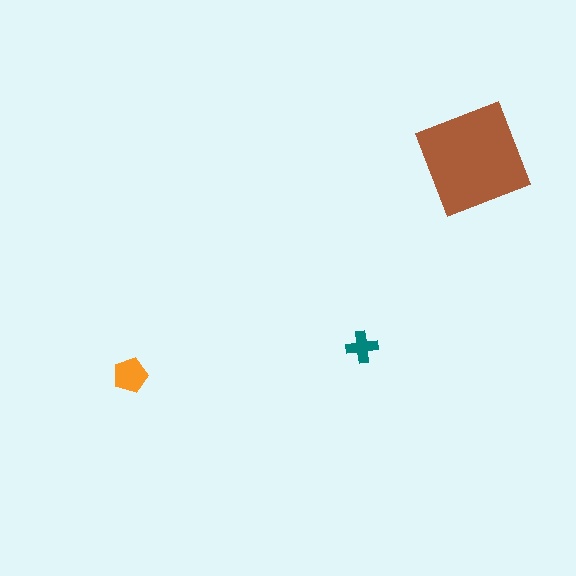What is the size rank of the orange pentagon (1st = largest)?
2nd.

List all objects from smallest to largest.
The teal cross, the orange pentagon, the brown square.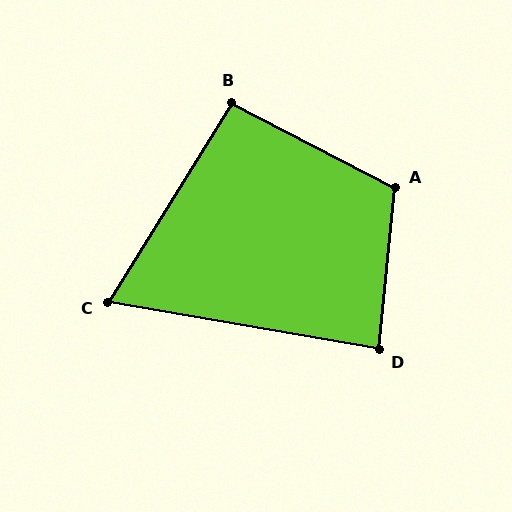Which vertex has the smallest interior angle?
C, at approximately 68 degrees.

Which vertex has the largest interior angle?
A, at approximately 112 degrees.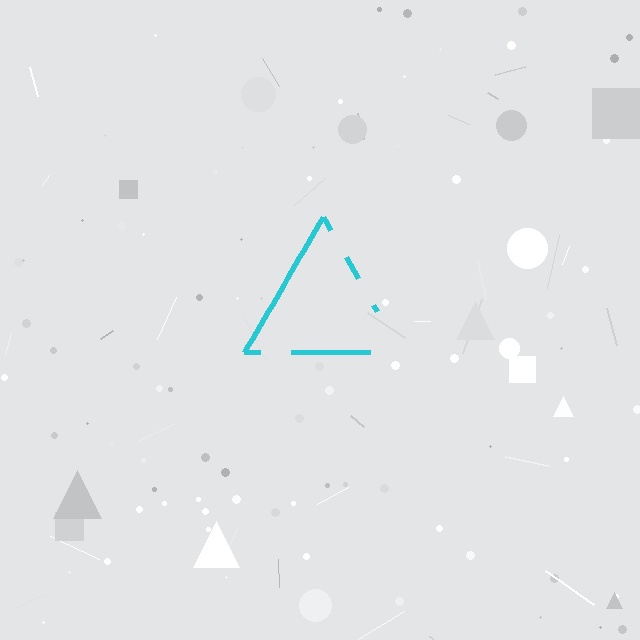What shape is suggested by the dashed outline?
The dashed outline suggests a triangle.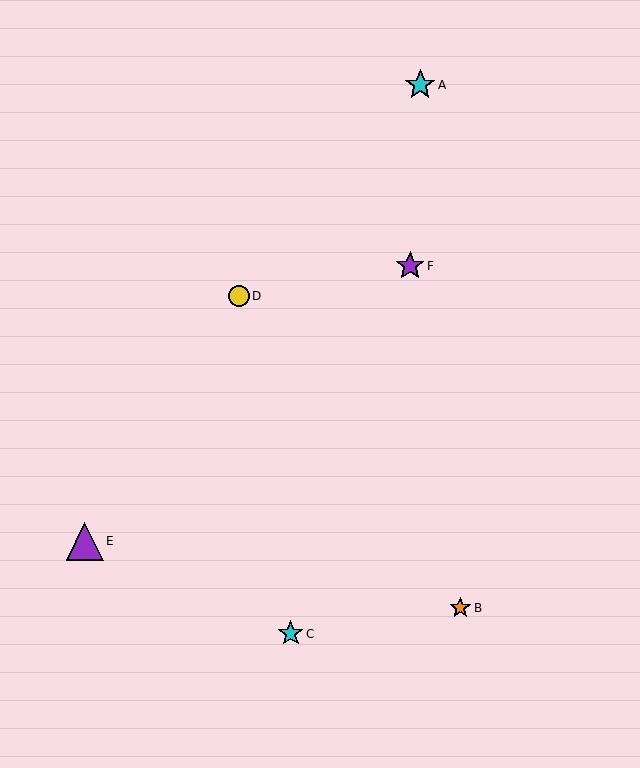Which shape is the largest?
The purple triangle (labeled E) is the largest.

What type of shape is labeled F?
Shape F is a purple star.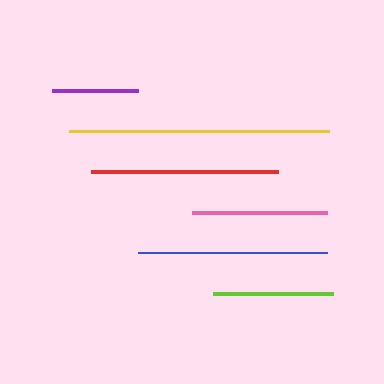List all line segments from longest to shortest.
From longest to shortest: yellow, blue, red, pink, lime, purple.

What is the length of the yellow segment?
The yellow segment is approximately 260 pixels long.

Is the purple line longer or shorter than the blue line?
The blue line is longer than the purple line.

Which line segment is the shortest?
The purple line is the shortest at approximately 86 pixels.